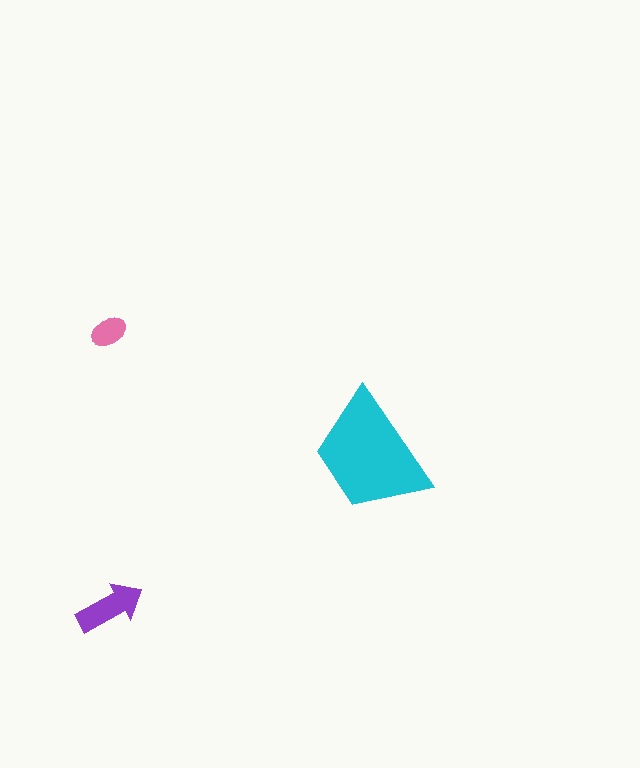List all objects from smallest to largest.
The pink ellipse, the purple arrow, the cyan trapezoid.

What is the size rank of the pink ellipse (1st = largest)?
3rd.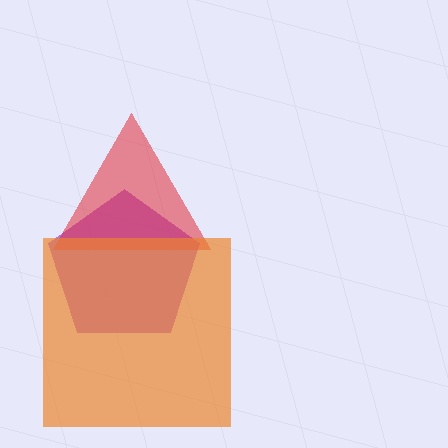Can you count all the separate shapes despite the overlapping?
Yes, there are 3 separate shapes.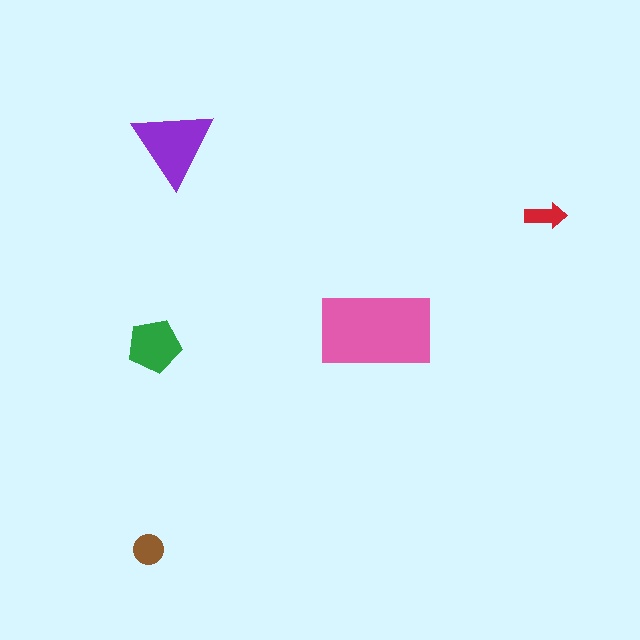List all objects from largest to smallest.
The pink rectangle, the purple triangle, the green pentagon, the brown circle, the red arrow.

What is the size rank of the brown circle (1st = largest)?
4th.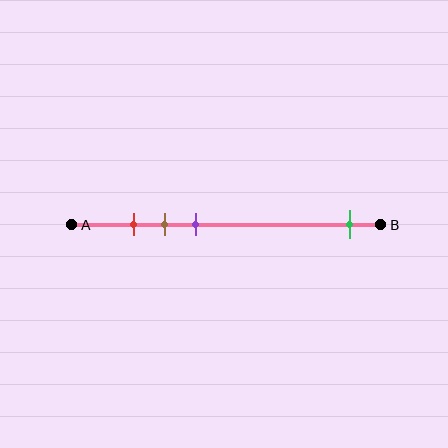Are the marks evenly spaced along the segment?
No, the marks are not evenly spaced.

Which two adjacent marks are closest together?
The red and brown marks are the closest adjacent pair.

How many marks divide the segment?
There are 4 marks dividing the segment.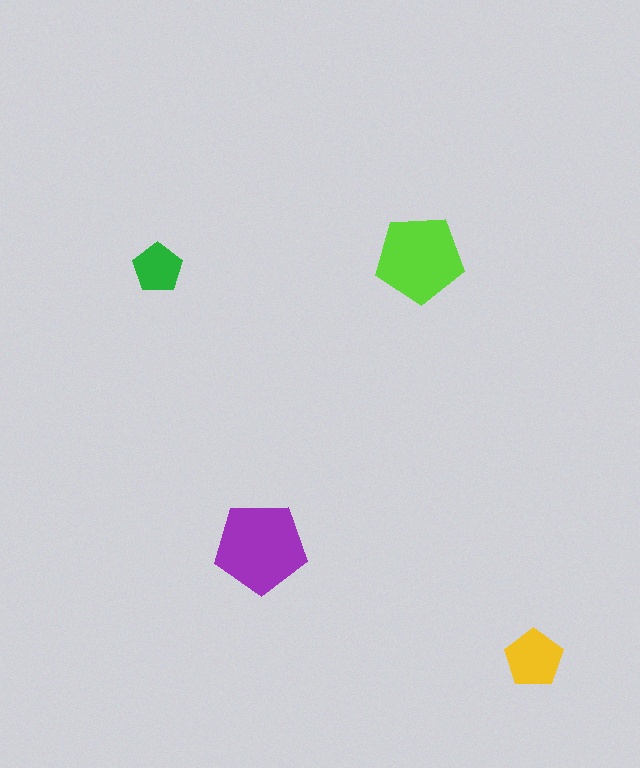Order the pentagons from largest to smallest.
the purple one, the lime one, the yellow one, the green one.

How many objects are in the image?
There are 4 objects in the image.